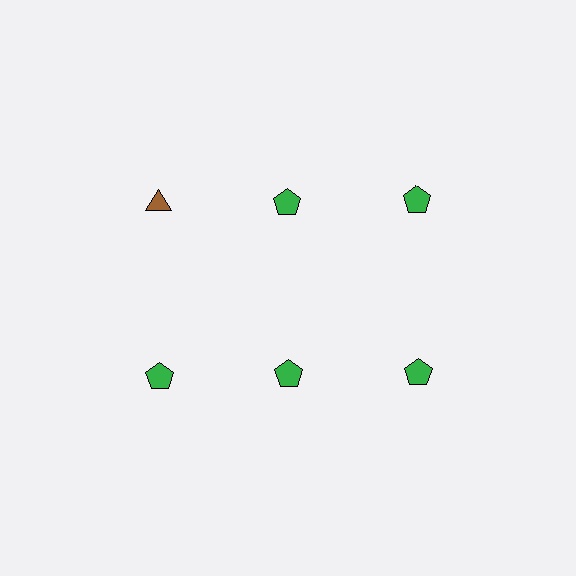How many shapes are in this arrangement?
There are 6 shapes arranged in a grid pattern.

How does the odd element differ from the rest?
It differs in both color (brown instead of green) and shape (triangle instead of pentagon).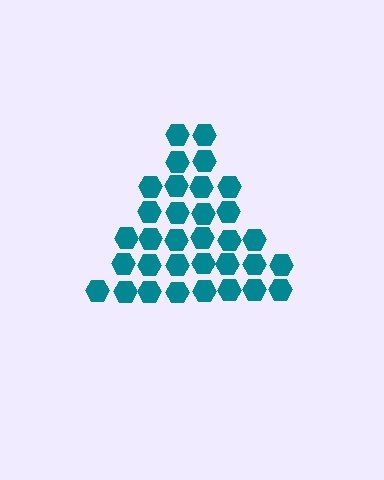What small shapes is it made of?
It is made of small hexagons.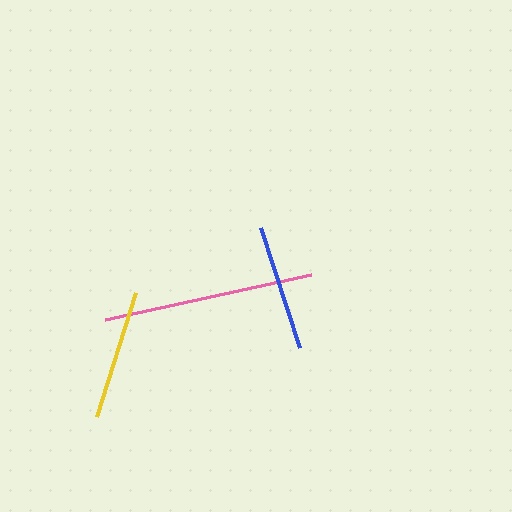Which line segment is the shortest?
The blue line is the shortest at approximately 126 pixels.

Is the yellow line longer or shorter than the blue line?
The yellow line is longer than the blue line.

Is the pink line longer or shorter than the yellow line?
The pink line is longer than the yellow line.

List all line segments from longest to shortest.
From longest to shortest: pink, yellow, blue.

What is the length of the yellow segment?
The yellow segment is approximately 130 pixels long.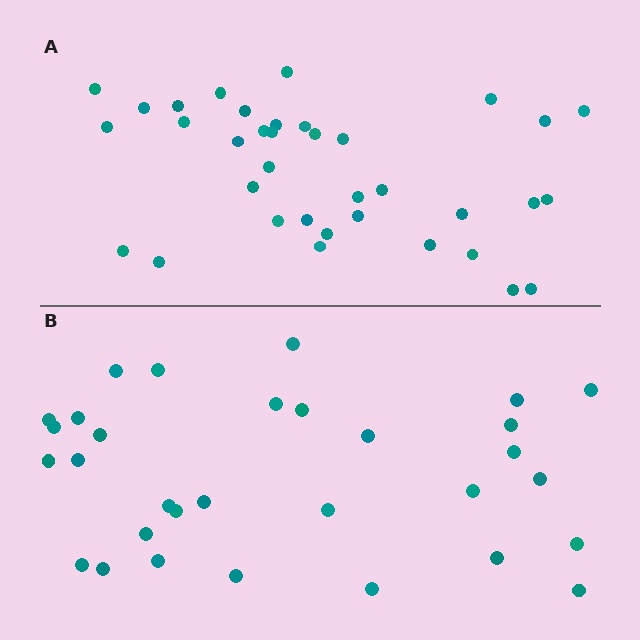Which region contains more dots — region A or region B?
Region A (the top region) has more dots.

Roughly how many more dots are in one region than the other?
Region A has about 5 more dots than region B.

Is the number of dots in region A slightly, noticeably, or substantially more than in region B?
Region A has only slightly more — the two regions are fairly close. The ratio is roughly 1.2 to 1.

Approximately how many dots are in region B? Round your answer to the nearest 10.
About 30 dots. (The exact count is 31, which rounds to 30.)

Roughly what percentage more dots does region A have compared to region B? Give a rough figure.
About 15% more.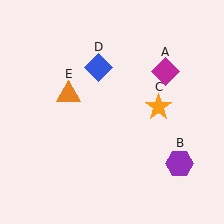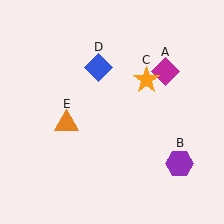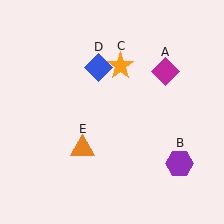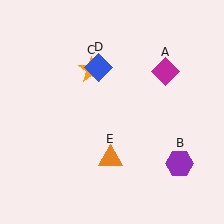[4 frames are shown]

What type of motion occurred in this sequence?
The orange star (object C), orange triangle (object E) rotated counterclockwise around the center of the scene.